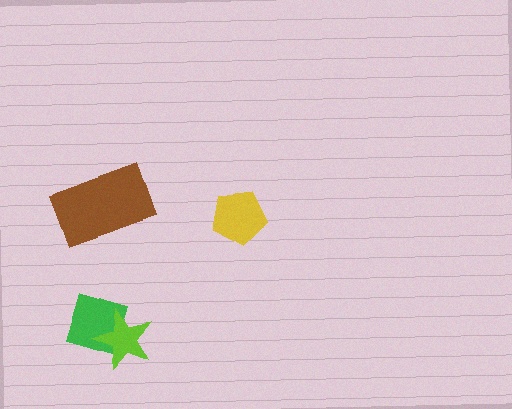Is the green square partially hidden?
Yes, it is partially covered by another shape.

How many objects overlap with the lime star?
1 object overlaps with the lime star.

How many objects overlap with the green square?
1 object overlaps with the green square.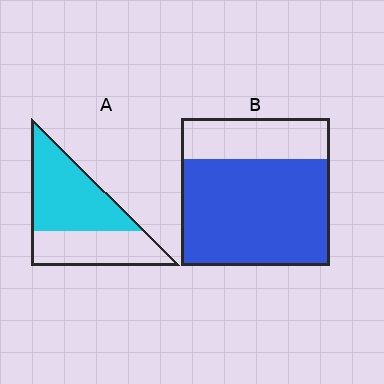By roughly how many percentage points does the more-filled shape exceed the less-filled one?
By roughly 15 percentage points (B over A).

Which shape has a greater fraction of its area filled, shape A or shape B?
Shape B.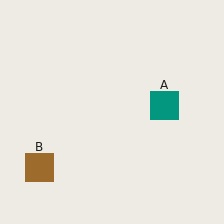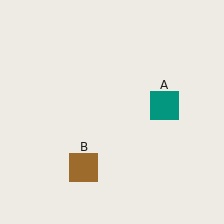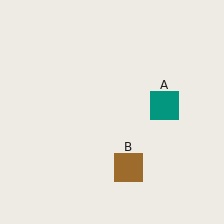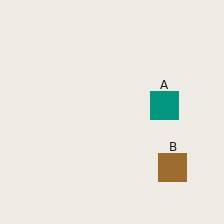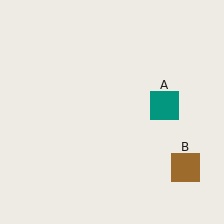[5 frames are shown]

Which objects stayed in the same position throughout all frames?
Teal square (object A) remained stationary.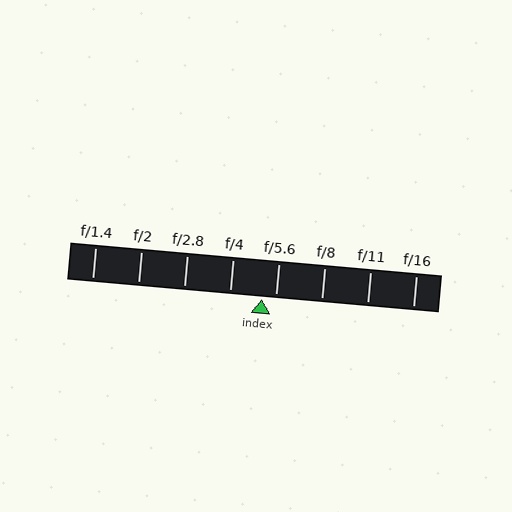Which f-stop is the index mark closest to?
The index mark is closest to f/5.6.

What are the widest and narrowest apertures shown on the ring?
The widest aperture shown is f/1.4 and the narrowest is f/16.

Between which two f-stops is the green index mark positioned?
The index mark is between f/4 and f/5.6.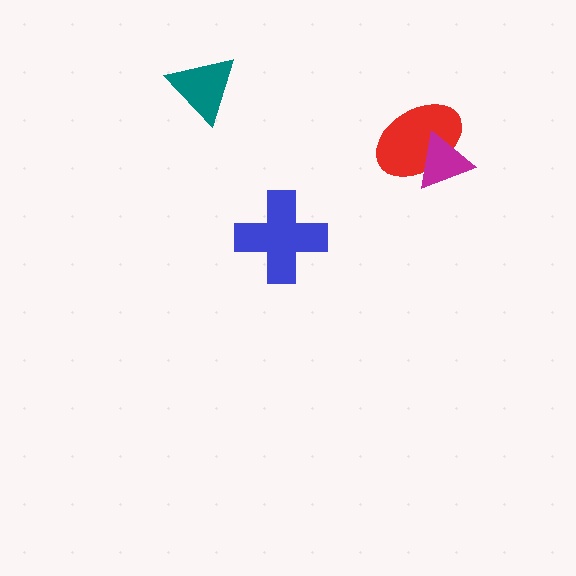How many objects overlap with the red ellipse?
1 object overlaps with the red ellipse.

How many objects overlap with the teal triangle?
0 objects overlap with the teal triangle.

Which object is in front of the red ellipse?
The magenta triangle is in front of the red ellipse.